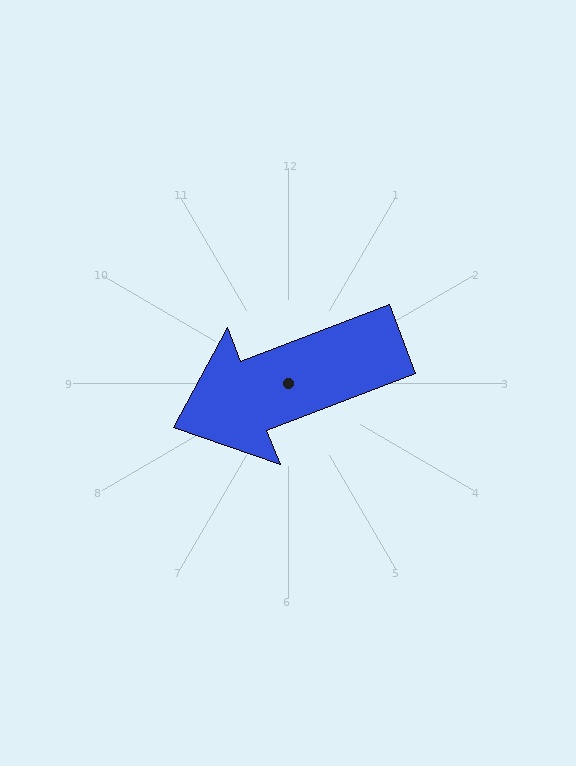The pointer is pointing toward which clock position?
Roughly 8 o'clock.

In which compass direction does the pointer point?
West.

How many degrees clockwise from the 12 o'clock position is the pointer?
Approximately 249 degrees.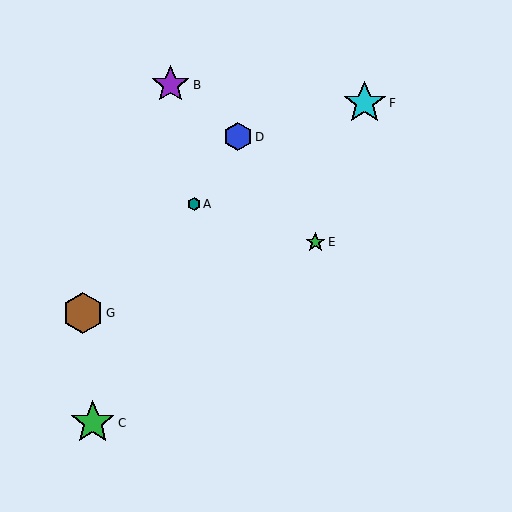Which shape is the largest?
The green star (labeled C) is the largest.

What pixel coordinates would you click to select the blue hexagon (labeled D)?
Click at (238, 137) to select the blue hexagon D.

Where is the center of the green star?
The center of the green star is at (93, 423).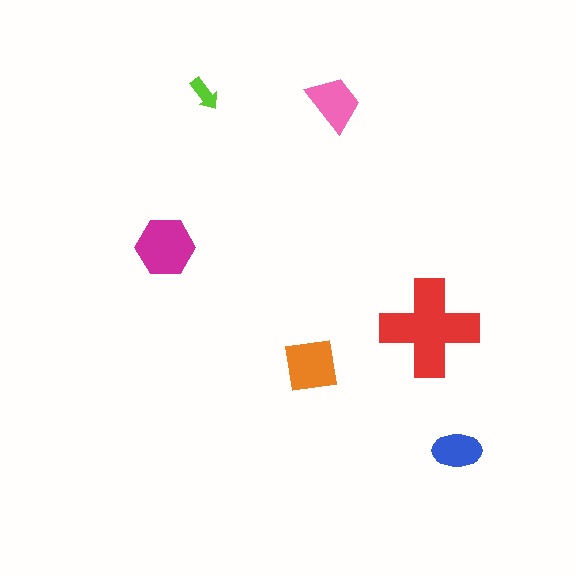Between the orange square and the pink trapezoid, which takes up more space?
The orange square.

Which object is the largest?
The red cross.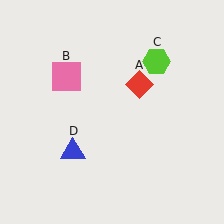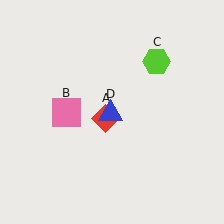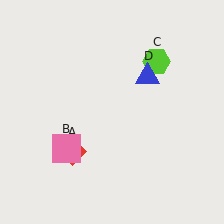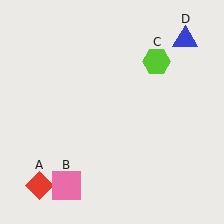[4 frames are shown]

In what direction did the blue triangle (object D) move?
The blue triangle (object D) moved up and to the right.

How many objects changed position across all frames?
3 objects changed position: red diamond (object A), pink square (object B), blue triangle (object D).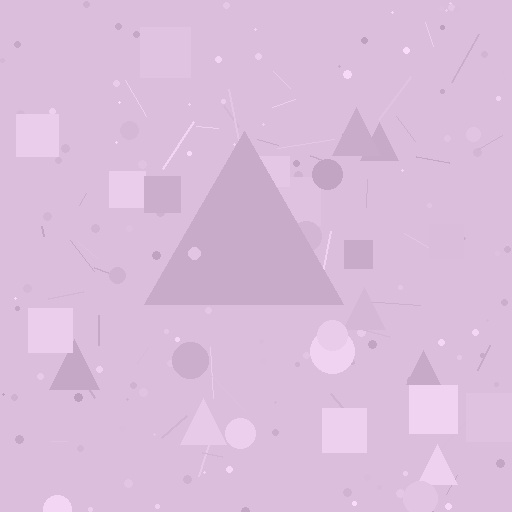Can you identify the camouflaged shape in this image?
The camouflaged shape is a triangle.